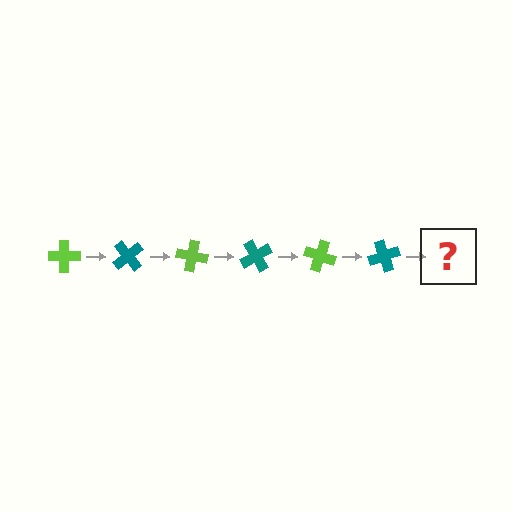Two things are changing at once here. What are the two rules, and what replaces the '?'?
The two rules are that it rotates 50 degrees each step and the color cycles through lime and teal. The '?' should be a lime cross, rotated 300 degrees from the start.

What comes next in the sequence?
The next element should be a lime cross, rotated 300 degrees from the start.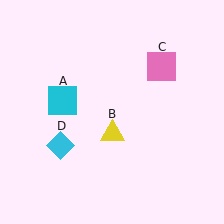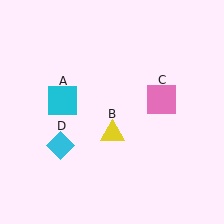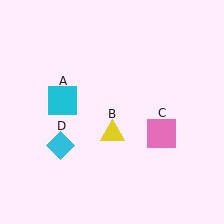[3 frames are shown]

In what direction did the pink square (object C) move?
The pink square (object C) moved down.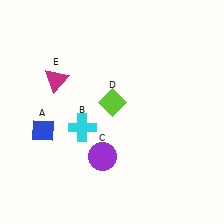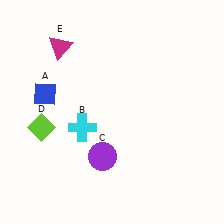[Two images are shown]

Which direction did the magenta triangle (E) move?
The magenta triangle (E) moved up.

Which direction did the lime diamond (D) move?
The lime diamond (D) moved left.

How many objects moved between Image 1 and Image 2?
3 objects moved between the two images.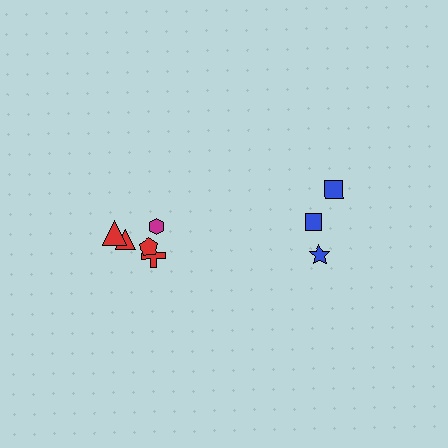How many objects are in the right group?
There are 3 objects.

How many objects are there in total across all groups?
There are 8 objects.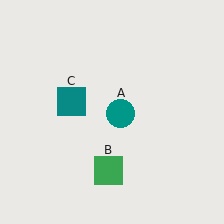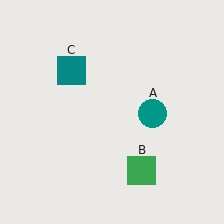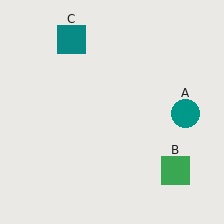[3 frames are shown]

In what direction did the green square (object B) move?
The green square (object B) moved right.